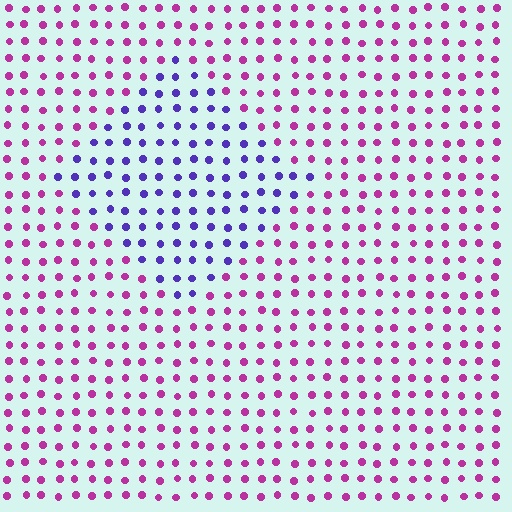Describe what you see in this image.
The image is filled with small magenta elements in a uniform arrangement. A diamond-shaped region is visible where the elements are tinted to a slightly different hue, forming a subtle color boundary.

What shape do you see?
I see a diamond.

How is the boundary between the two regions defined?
The boundary is defined purely by a slight shift in hue (about 57 degrees). Spacing, size, and orientation are identical on both sides.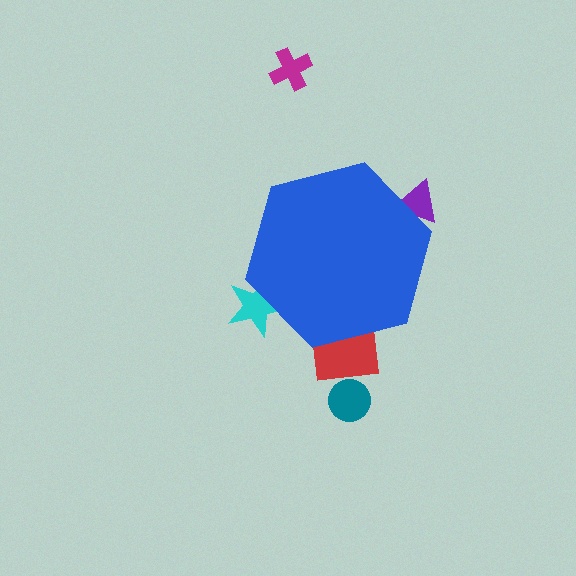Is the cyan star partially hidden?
Yes, the cyan star is partially hidden behind the blue hexagon.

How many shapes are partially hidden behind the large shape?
3 shapes are partially hidden.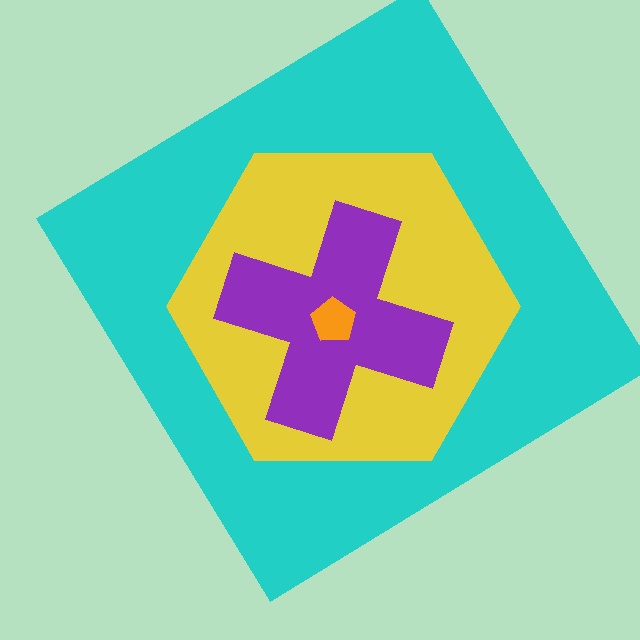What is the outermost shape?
The cyan diamond.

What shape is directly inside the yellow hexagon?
The purple cross.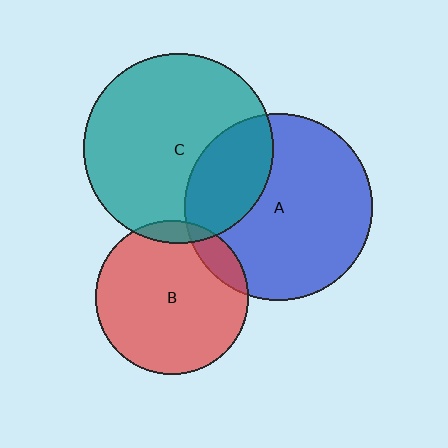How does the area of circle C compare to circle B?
Approximately 1.5 times.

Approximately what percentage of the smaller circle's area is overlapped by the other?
Approximately 30%.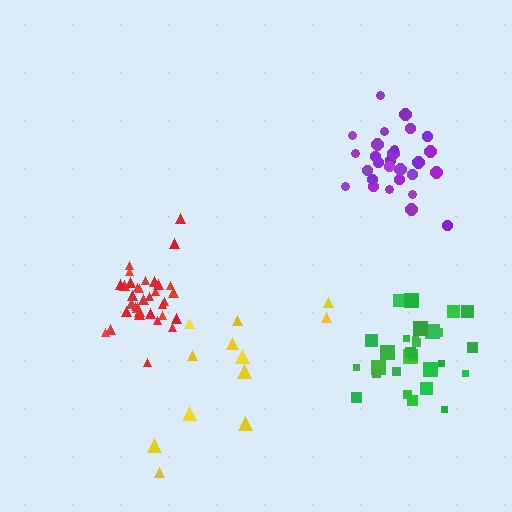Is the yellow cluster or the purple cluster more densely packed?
Purple.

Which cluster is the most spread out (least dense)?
Yellow.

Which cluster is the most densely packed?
Red.